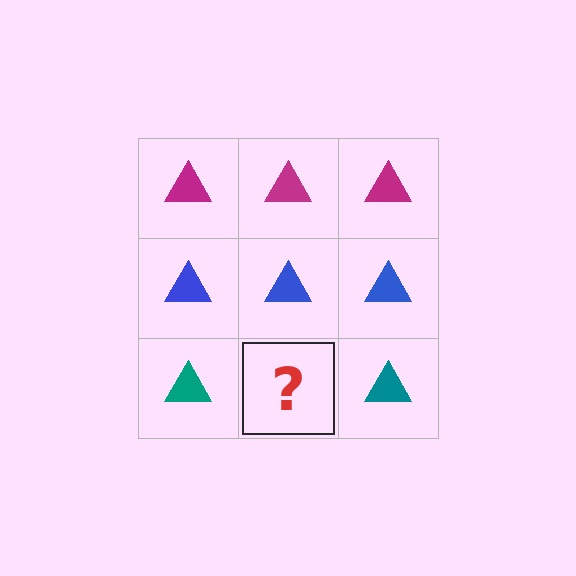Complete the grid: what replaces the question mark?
The question mark should be replaced with a teal triangle.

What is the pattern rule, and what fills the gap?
The rule is that each row has a consistent color. The gap should be filled with a teal triangle.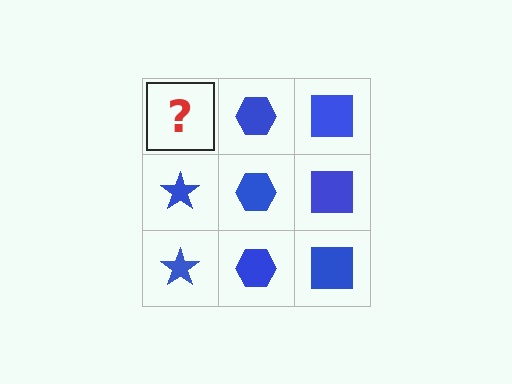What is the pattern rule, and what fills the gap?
The rule is that each column has a consistent shape. The gap should be filled with a blue star.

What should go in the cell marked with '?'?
The missing cell should contain a blue star.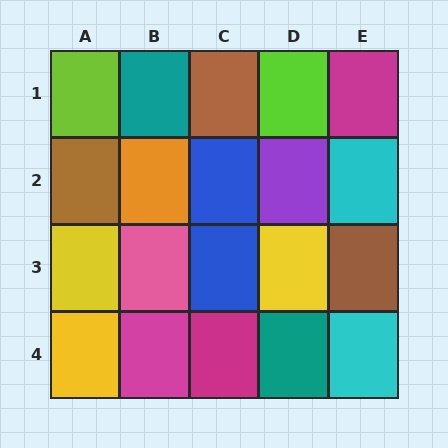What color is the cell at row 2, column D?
Purple.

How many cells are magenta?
3 cells are magenta.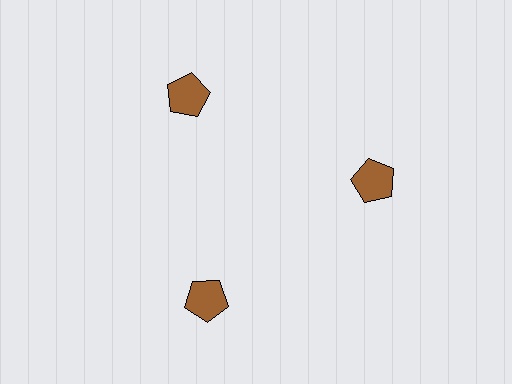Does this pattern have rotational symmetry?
Yes, this pattern has 3-fold rotational symmetry. It looks the same after rotating 120 degrees around the center.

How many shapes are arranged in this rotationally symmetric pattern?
There are 3 shapes, arranged in 3 groups of 1.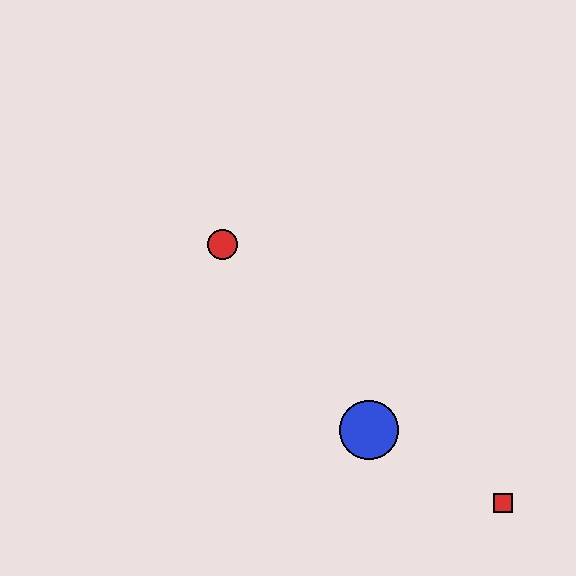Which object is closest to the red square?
The blue circle is closest to the red square.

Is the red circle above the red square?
Yes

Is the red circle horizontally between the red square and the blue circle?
No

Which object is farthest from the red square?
The red circle is farthest from the red square.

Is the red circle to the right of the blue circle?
No